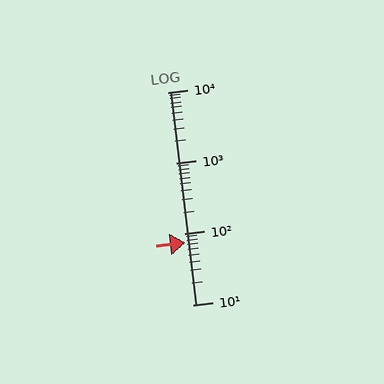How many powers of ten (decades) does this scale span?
The scale spans 3 decades, from 10 to 10000.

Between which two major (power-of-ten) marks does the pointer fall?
The pointer is between 10 and 100.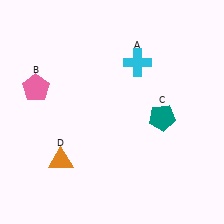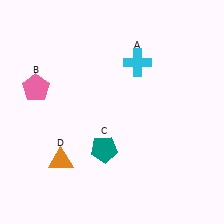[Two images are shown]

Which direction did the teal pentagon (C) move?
The teal pentagon (C) moved left.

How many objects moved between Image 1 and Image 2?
1 object moved between the two images.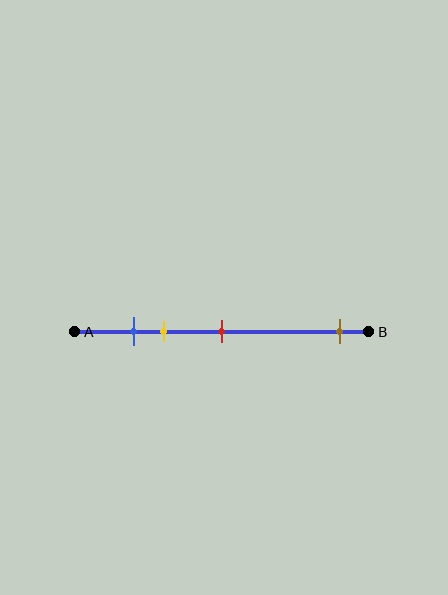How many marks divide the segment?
There are 4 marks dividing the segment.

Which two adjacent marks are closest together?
The blue and yellow marks are the closest adjacent pair.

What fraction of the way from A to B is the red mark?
The red mark is approximately 50% (0.5) of the way from A to B.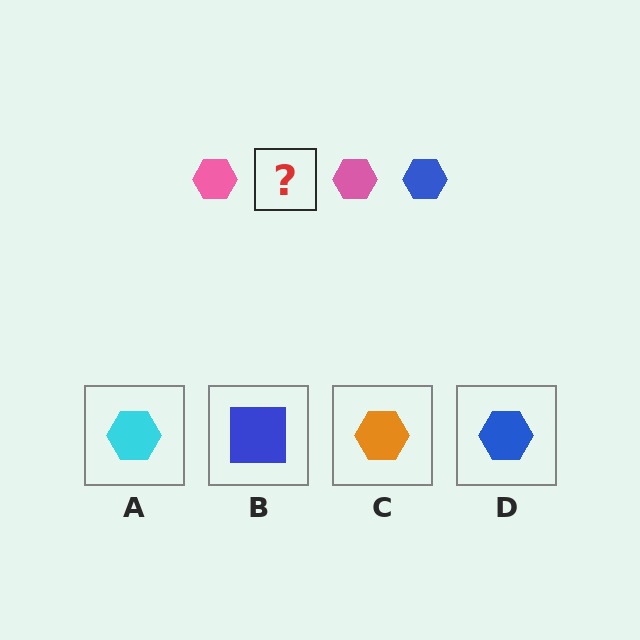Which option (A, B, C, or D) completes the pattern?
D.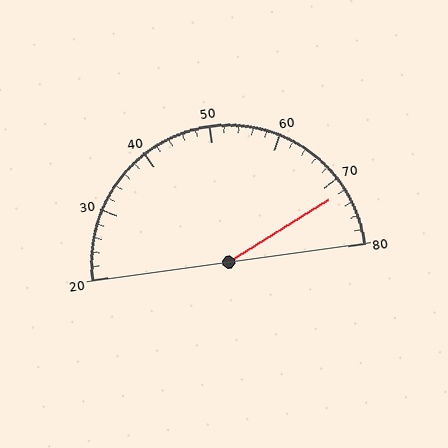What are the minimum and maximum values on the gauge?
The gauge ranges from 20 to 80.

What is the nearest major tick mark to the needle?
The nearest major tick mark is 70.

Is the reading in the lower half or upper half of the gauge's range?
The reading is in the upper half of the range (20 to 80).